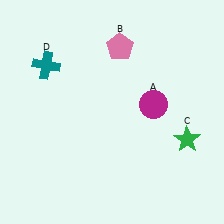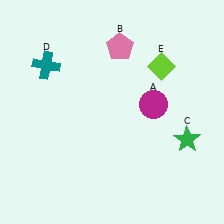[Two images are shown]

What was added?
A lime diamond (E) was added in Image 2.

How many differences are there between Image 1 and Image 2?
There is 1 difference between the two images.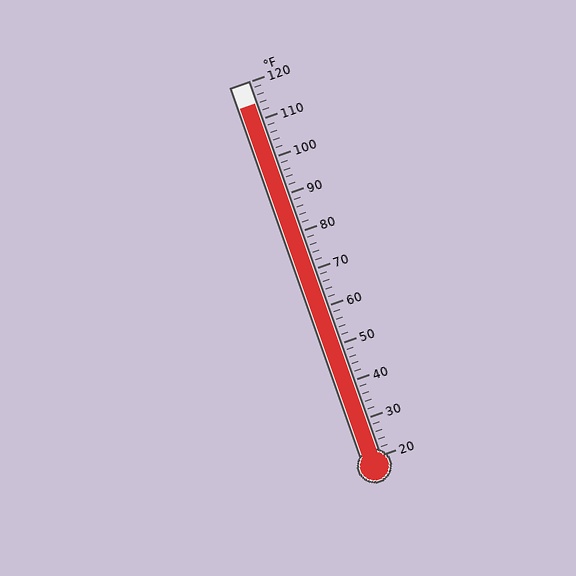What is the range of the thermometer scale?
The thermometer scale ranges from 20°F to 120°F.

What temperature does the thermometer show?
The thermometer shows approximately 114°F.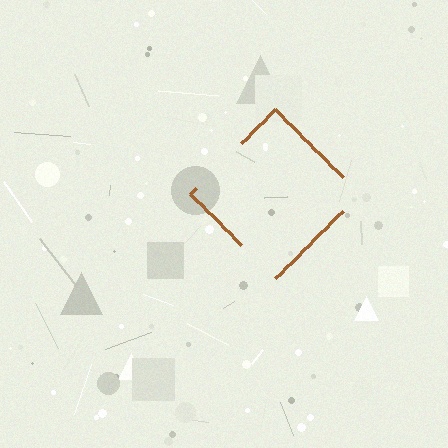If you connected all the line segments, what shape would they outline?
They would outline a diamond.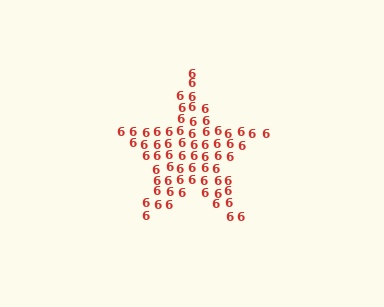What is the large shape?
The large shape is a star.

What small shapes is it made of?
It is made of small digit 6's.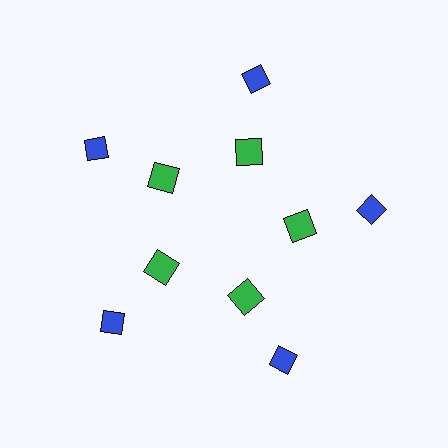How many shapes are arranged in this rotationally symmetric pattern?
There are 10 shapes, arranged in 5 groups of 2.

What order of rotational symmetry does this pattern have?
This pattern has 5-fold rotational symmetry.